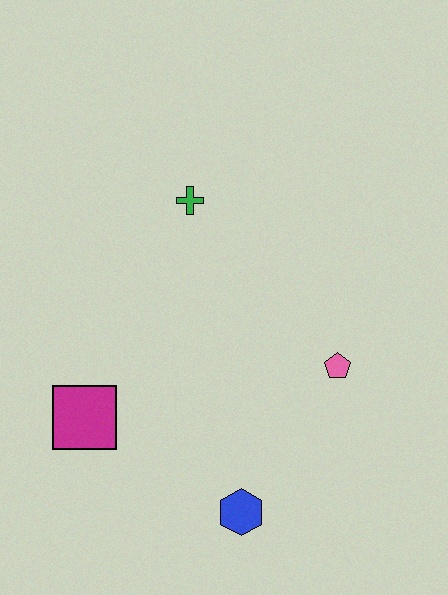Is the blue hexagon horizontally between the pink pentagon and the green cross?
Yes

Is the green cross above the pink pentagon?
Yes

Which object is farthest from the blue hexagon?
The green cross is farthest from the blue hexagon.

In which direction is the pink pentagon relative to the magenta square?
The pink pentagon is to the right of the magenta square.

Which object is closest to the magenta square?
The blue hexagon is closest to the magenta square.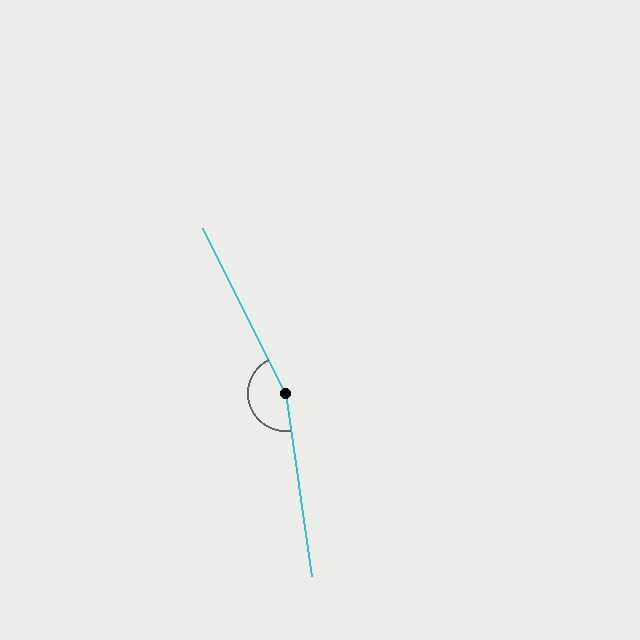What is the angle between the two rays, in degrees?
Approximately 162 degrees.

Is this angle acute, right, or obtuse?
It is obtuse.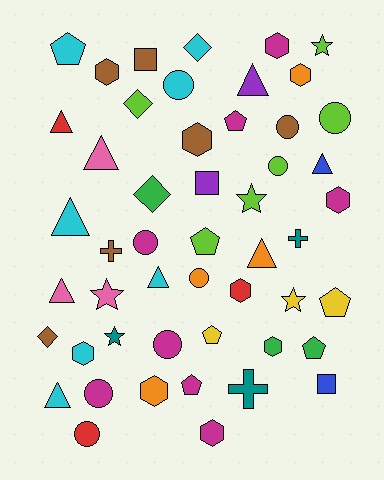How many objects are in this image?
There are 50 objects.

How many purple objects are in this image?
There are 2 purple objects.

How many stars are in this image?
There are 5 stars.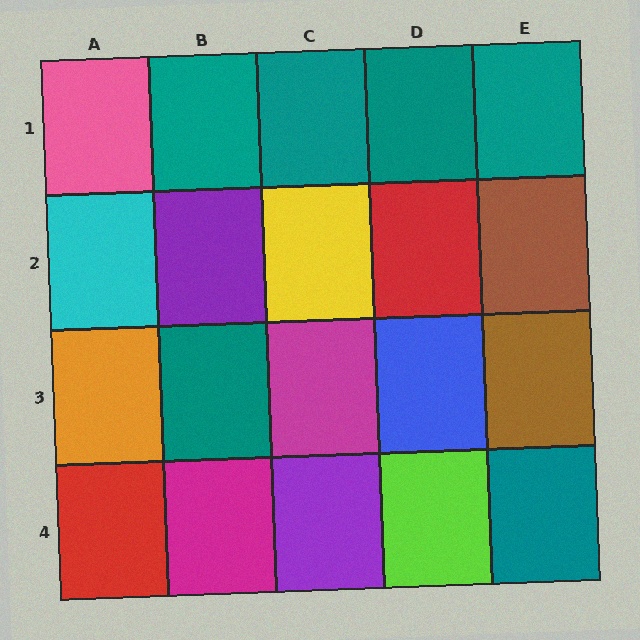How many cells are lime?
1 cell is lime.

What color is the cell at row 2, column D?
Red.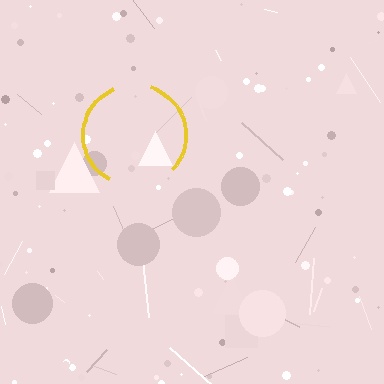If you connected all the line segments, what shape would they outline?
They would outline a circle.